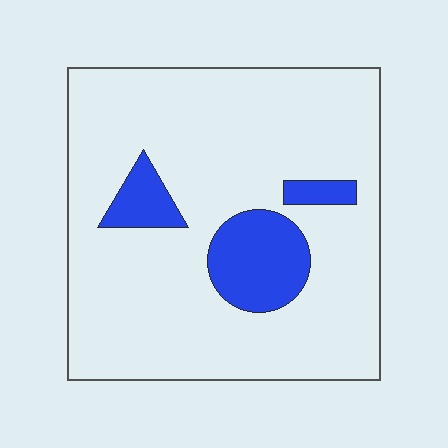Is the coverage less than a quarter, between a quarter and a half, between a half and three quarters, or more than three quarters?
Less than a quarter.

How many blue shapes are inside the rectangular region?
3.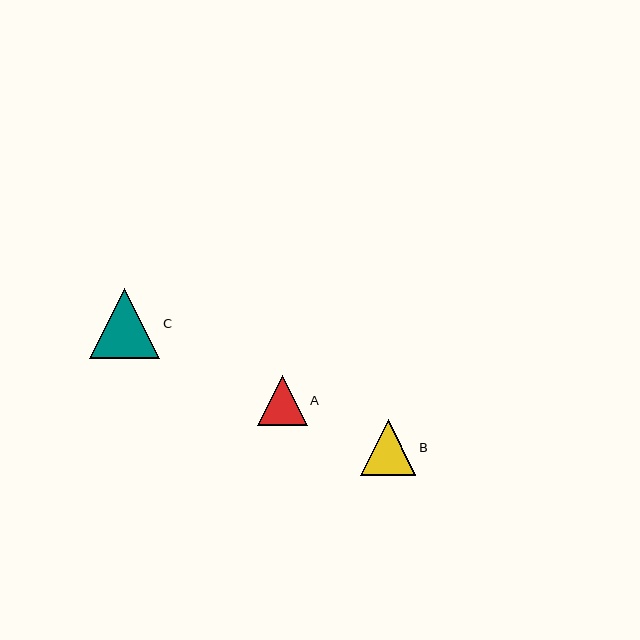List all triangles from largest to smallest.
From largest to smallest: C, B, A.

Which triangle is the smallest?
Triangle A is the smallest with a size of approximately 50 pixels.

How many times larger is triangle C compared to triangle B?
Triangle C is approximately 1.3 times the size of triangle B.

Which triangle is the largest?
Triangle C is the largest with a size of approximately 71 pixels.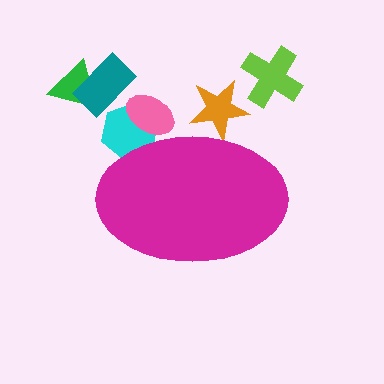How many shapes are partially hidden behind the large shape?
3 shapes are partially hidden.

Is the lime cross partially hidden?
No, the lime cross is fully visible.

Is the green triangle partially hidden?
No, the green triangle is fully visible.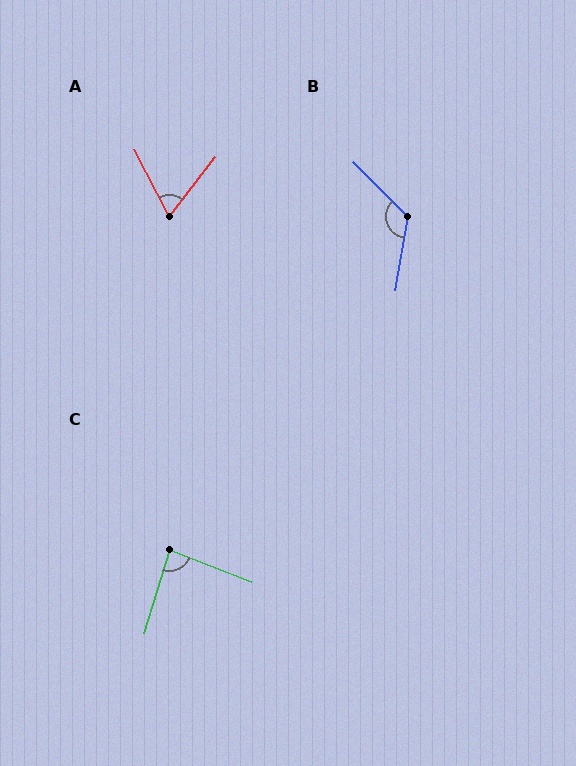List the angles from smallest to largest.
A (65°), C (86°), B (125°).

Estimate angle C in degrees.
Approximately 86 degrees.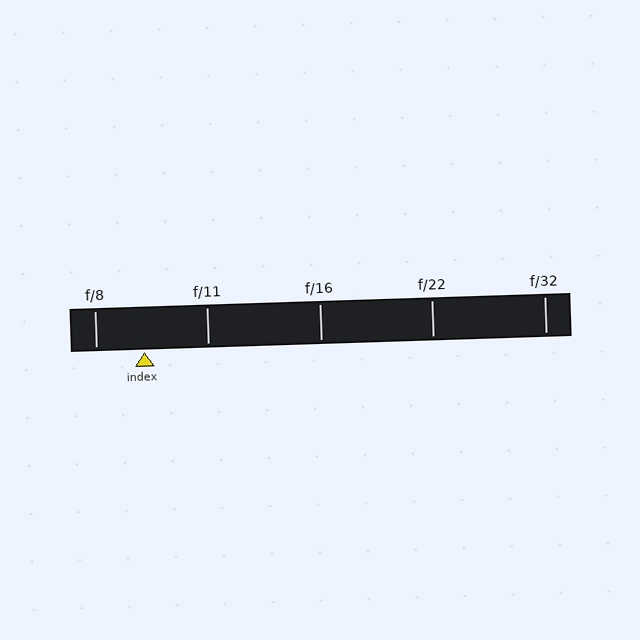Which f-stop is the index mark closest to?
The index mark is closest to f/8.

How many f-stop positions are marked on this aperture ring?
There are 5 f-stop positions marked.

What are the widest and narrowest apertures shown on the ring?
The widest aperture shown is f/8 and the narrowest is f/32.